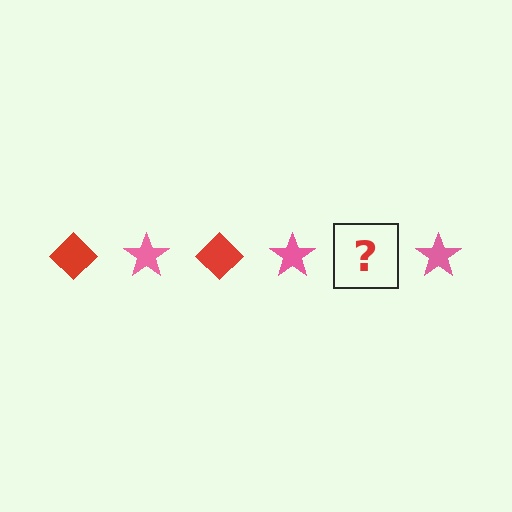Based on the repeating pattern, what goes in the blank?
The blank should be a red diamond.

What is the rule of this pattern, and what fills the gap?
The rule is that the pattern alternates between red diamond and pink star. The gap should be filled with a red diamond.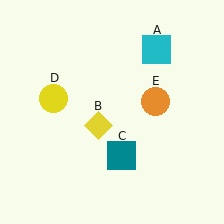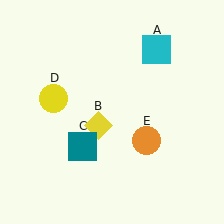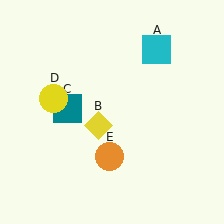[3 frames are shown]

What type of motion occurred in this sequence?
The teal square (object C), orange circle (object E) rotated clockwise around the center of the scene.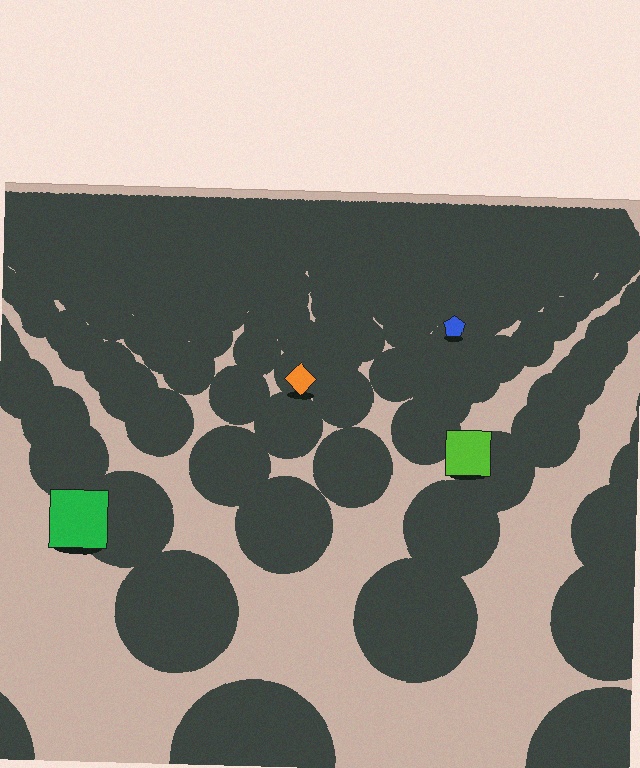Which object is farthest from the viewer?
The blue pentagon is farthest from the viewer. It appears smaller and the ground texture around it is denser.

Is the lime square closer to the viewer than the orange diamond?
Yes. The lime square is closer — you can tell from the texture gradient: the ground texture is coarser near it.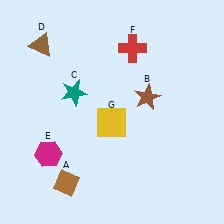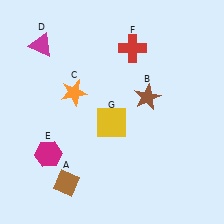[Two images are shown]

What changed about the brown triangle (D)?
In Image 1, D is brown. In Image 2, it changed to magenta.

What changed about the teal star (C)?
In Image 1, C is teal. In Image 2, it changed to orange.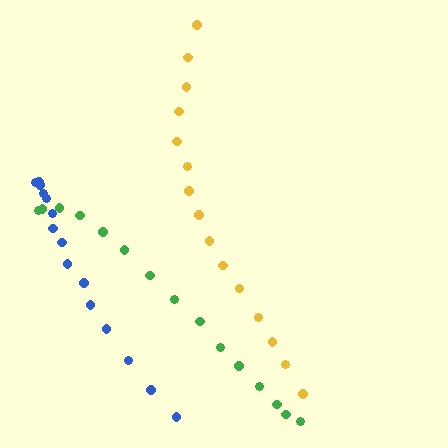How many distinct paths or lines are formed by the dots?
There are 3 distinct paths.